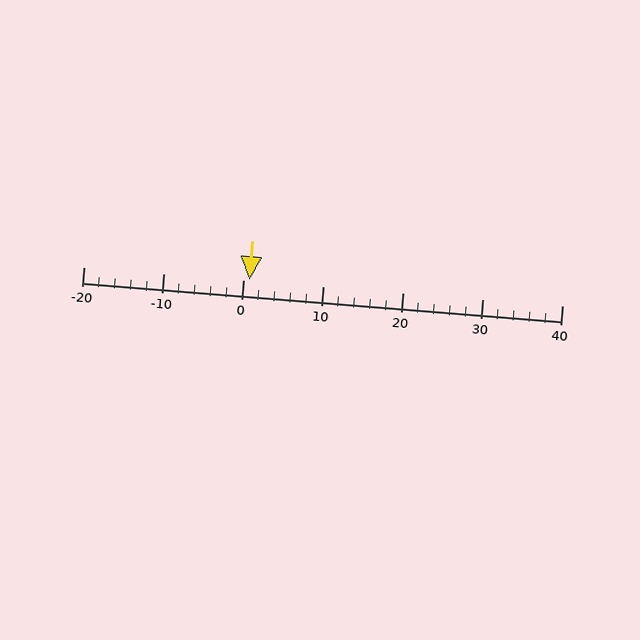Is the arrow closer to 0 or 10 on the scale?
The arrow is closer to 0.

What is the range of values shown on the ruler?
The ruler shows values from -20 to 40.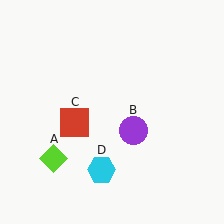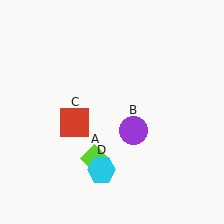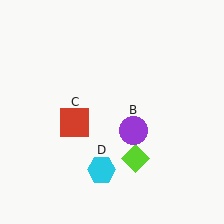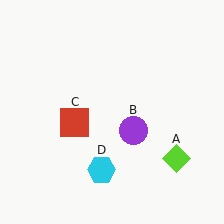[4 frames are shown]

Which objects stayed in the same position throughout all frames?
Purple circle (object B) and red square (object C) and cyan hexagon (object D) remained stationary.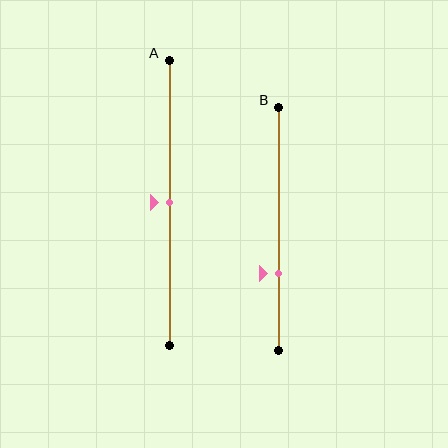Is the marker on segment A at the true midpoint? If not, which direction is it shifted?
Yes, the marker on segment A is at the true midpoint.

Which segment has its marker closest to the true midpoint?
Segment A has its marker closest to the true midpoint.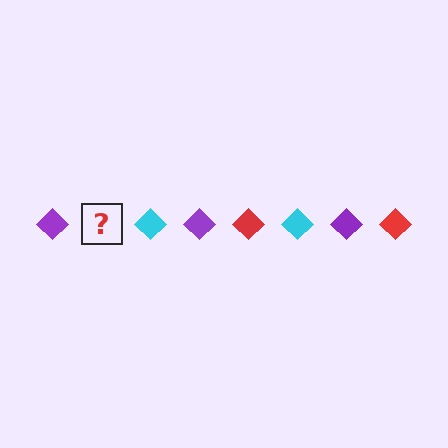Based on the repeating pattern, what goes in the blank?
The blank should be a red diamond.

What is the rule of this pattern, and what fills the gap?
The rule is that the pattern cycles through purple, red, cyan diamonds. The gap should be filled with a red diamond.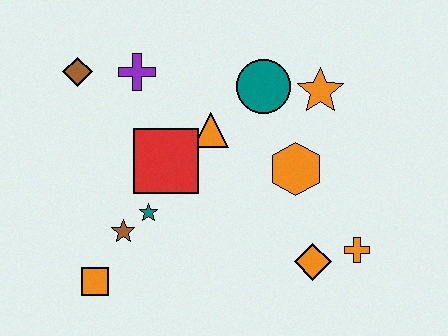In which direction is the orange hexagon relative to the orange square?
The orange hexagon is to the right of the orange square.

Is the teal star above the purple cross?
No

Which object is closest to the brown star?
The teal star is closest to the brown star.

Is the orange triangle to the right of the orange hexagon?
No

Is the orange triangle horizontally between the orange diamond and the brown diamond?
Yes